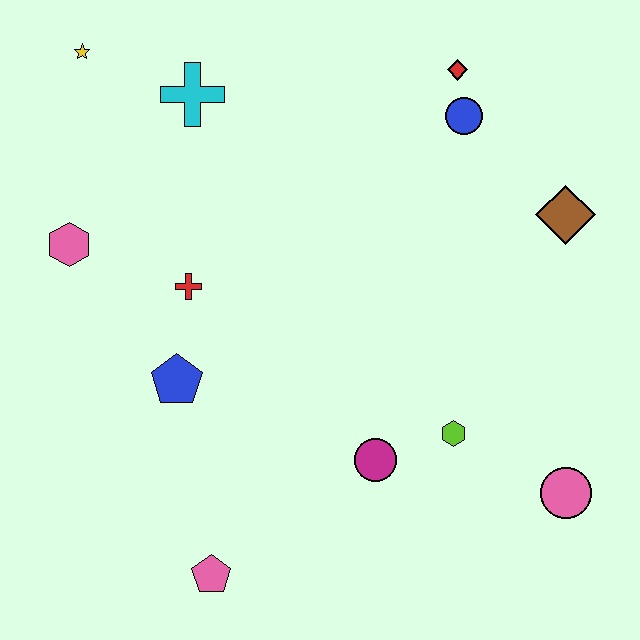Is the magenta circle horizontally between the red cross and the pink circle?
Yes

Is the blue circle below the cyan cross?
Yes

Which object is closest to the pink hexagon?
The red cross is closest to the pink hexagon.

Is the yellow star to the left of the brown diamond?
Yes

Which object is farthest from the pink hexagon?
The pink circle is farthest from the pink hexagon.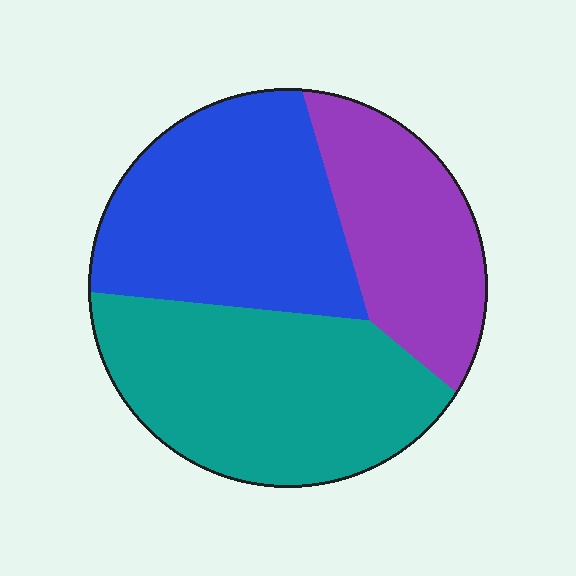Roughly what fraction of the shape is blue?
Blue covers 36% of the shape.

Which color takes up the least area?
Purple, at roughly 25%.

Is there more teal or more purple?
Teal.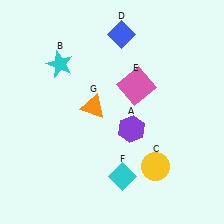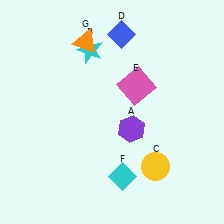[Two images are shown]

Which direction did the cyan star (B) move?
The cyan star (B) moved right.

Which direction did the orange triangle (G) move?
The orange triangle (G) moved up.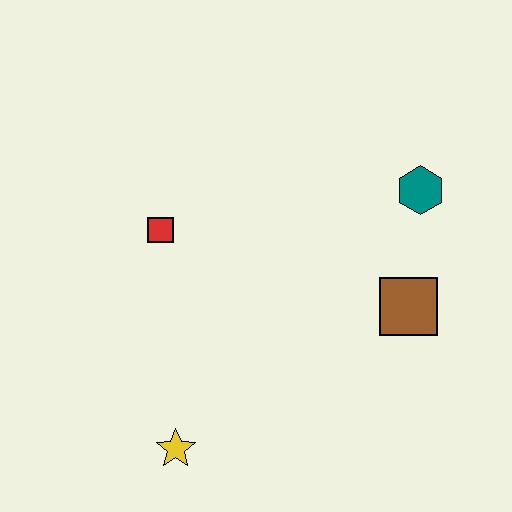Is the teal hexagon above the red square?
Yes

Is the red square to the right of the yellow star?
No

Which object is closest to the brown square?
The teal hexagon is closest to the brown square.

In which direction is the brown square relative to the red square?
The brown square is to the right of the red square.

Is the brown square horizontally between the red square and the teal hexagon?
Yes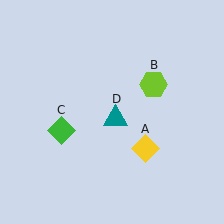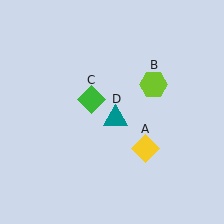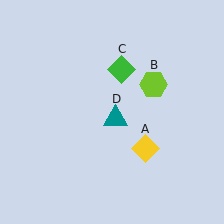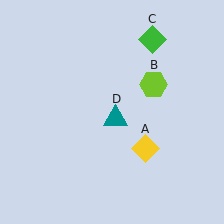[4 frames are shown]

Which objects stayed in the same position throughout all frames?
Yellow diamond (object A) and lime hexagon (object B) and teal triangle (object D) remained stationary.